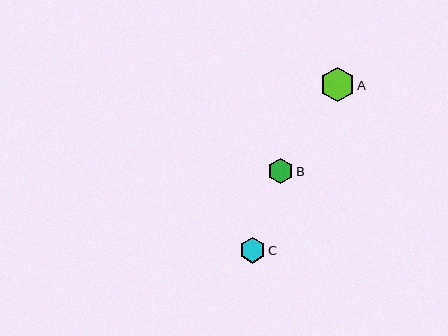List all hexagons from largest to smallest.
From largest to smallest: A, C, B.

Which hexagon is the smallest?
Hexagon B is the smallest with a size of approximately 25 pixels.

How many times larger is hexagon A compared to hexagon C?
Hexagon A is approximately 1.4 times the size of hexagon C.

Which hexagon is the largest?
Hexagon A is the largest with a size of approximately 34 pixels.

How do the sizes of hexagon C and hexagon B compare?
Hexagon C and hexagon B are approximately the same size.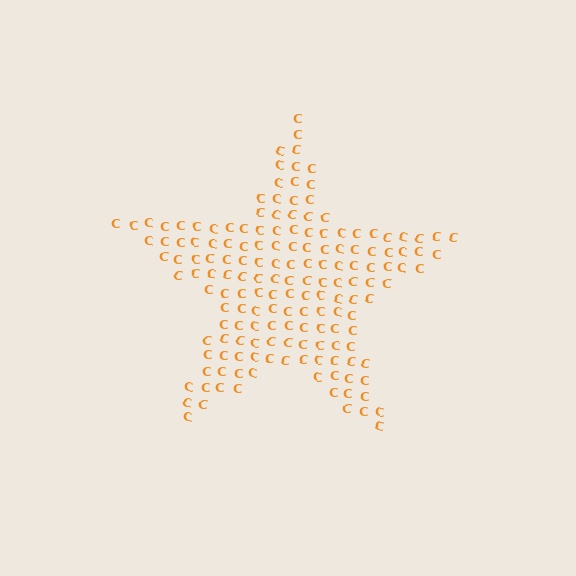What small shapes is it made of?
It is made of small letter C's.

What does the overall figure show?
The overall figure shows a star.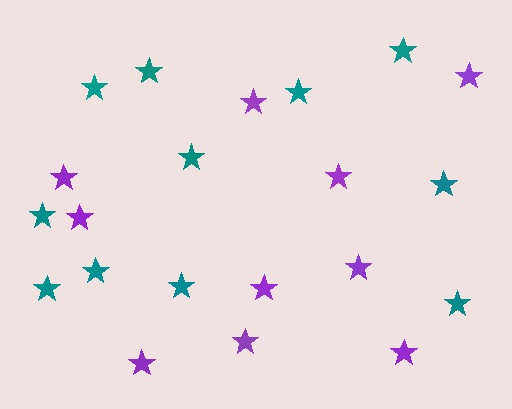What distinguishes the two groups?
There are 2 groups: one group of teal stars (11) and one group of purple stars (10).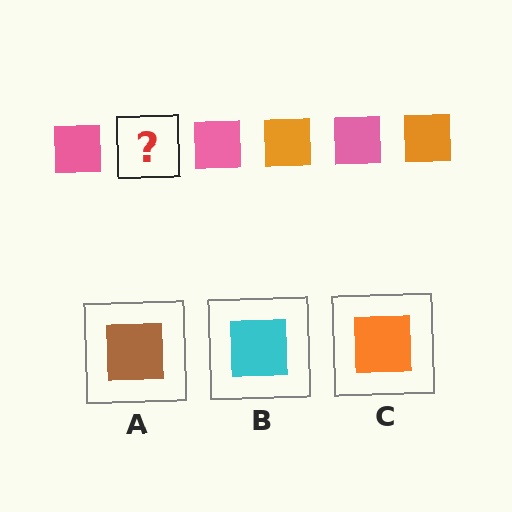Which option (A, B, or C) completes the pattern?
C.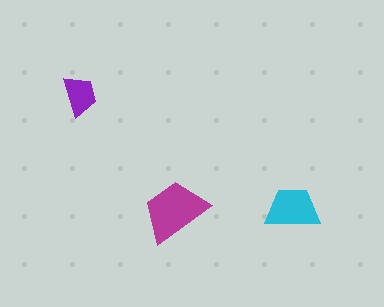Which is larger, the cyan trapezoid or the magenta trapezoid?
The magenta one.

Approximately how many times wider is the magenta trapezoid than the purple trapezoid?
About 1.5 times wider.